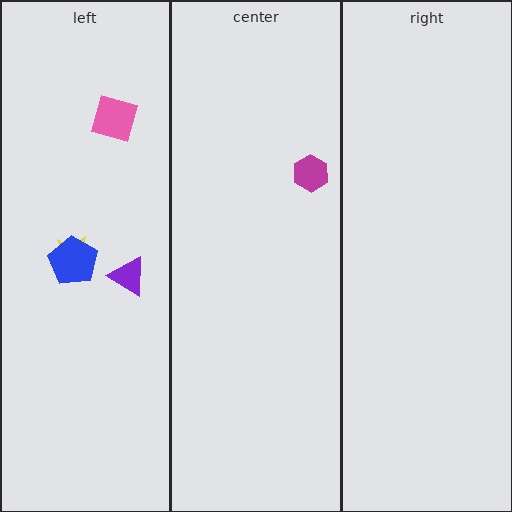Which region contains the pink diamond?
The left region.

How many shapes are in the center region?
1.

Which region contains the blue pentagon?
The left region.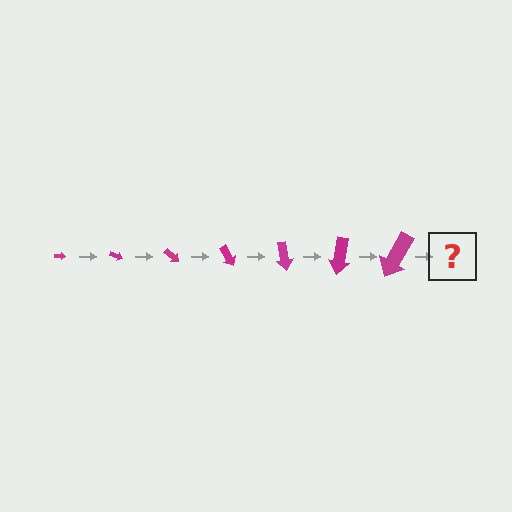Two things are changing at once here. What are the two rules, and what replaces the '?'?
The two rules are that the arrow grows larger each step and it rotates 20 degrees each step. The '?' should be an arrow, larger than the previous one and rotated 140 degrees from the start.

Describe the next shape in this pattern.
It should be an arrow, larger than the previous one and rotated 140 degrees from the start.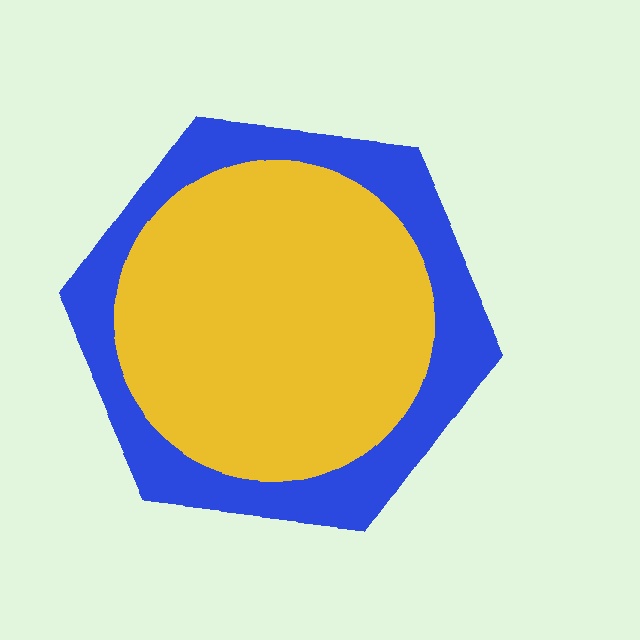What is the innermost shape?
The yellow circle.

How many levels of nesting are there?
2.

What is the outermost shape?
The blue hexagon.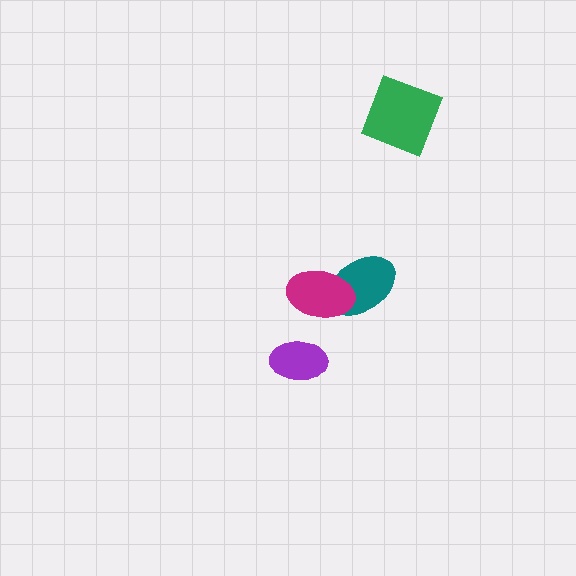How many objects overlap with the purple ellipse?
0 objects overlap with the purple ellipse.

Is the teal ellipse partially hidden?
Yes, it is partially covered by another shape.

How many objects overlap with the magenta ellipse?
1 object overlaps with the magenta ellipse.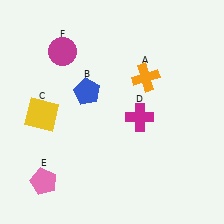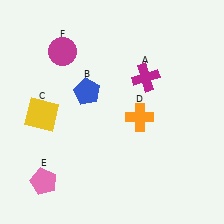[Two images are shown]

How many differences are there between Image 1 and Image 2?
There are 2 differences between the two images.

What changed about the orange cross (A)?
In Image 1, A is orange. In Image 2, it changed to magenta.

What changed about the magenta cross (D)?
In Image 1, D is magenta. In Image 2, it changed to orange.